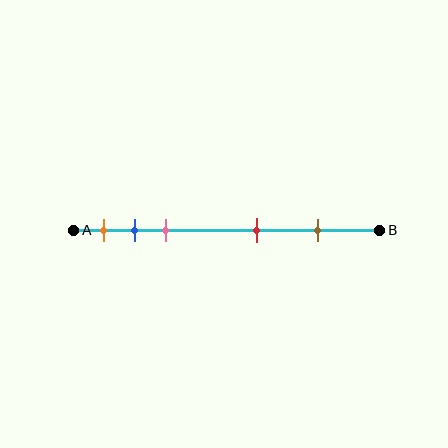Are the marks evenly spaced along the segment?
No, the marks are not evenly spaced.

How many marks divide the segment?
There are 5 marks dividing the segment.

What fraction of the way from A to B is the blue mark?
The blue mark is approximately 20% (0.2) of the way from A to B.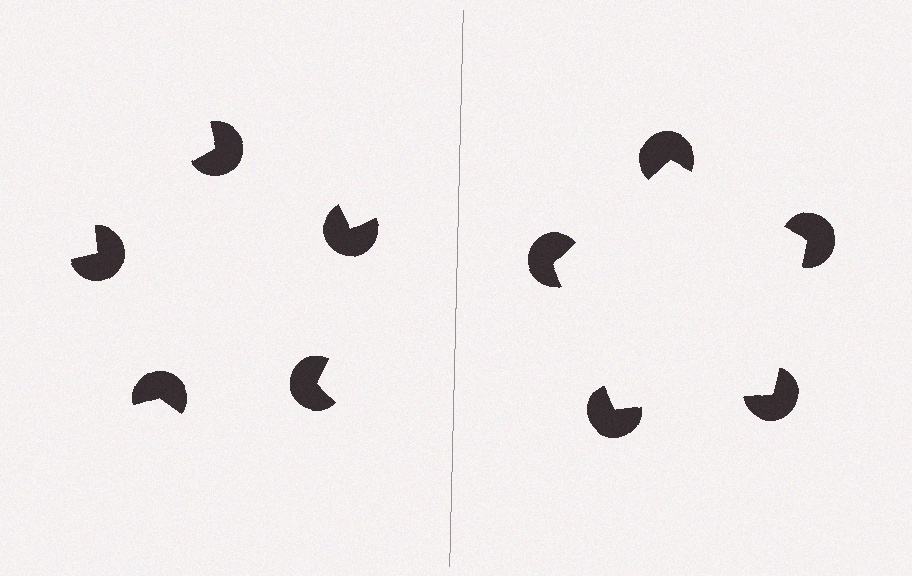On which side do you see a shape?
An illusory pentagon appears on the right side. On the left side the wedge cuts are rotated, so no coherent shape forms.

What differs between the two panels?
The pac-man discs are positioned identically on both sides; only the wedge orientations differ. On the right they align to a pentagon; on the left they are misaligned.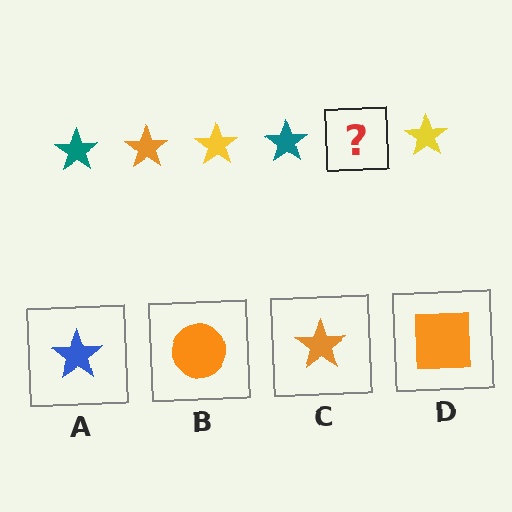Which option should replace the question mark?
Option C.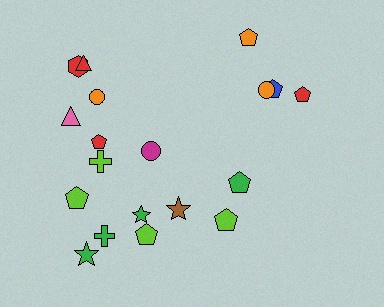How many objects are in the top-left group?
There are 7 objects.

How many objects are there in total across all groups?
There are 19 objects.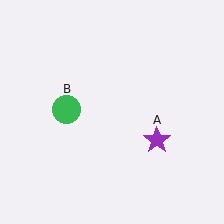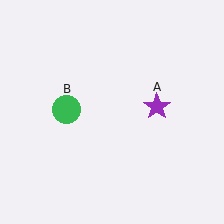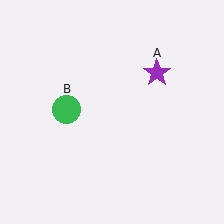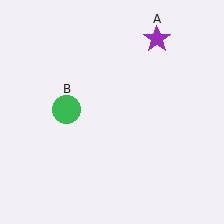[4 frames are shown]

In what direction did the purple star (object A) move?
The purple star (object A) moved up.